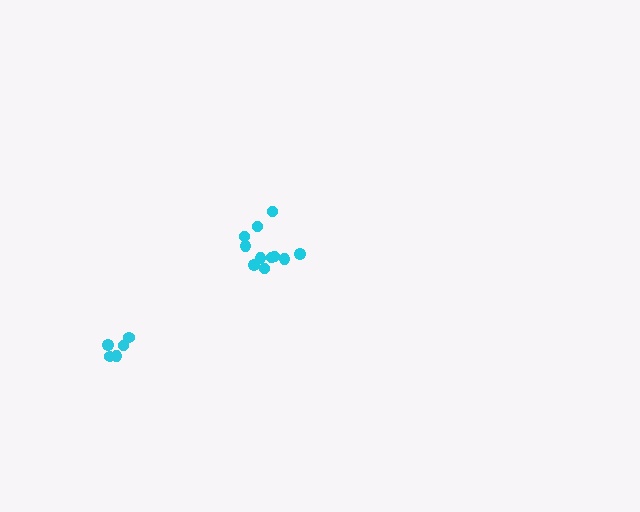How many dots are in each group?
Group 1: 11 dots, Group 2: 5 dots (16 total).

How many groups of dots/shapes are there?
There are 2 groups.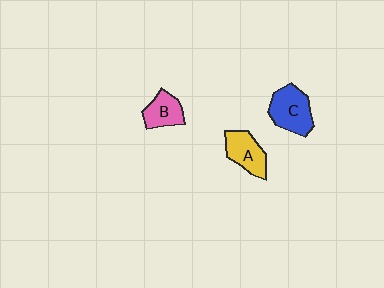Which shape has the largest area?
Shape C (blue).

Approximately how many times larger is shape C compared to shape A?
Approximately 1.2 times.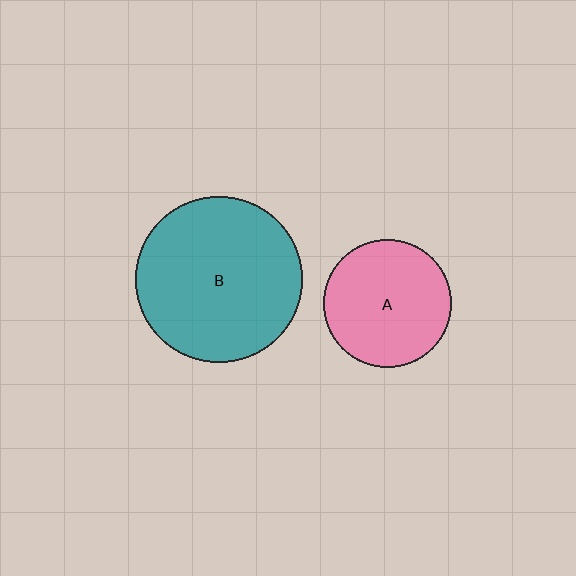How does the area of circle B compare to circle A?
Approximately 1.7 times.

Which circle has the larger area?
Circle B (teal).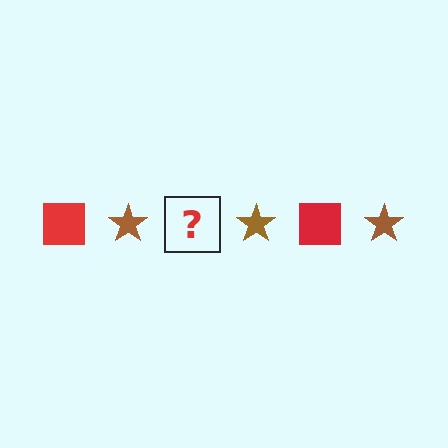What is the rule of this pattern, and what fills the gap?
The rule is that the pattern alternates between red square and brown star. The gap should be filled with a red square.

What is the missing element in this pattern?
The missing element is a red square.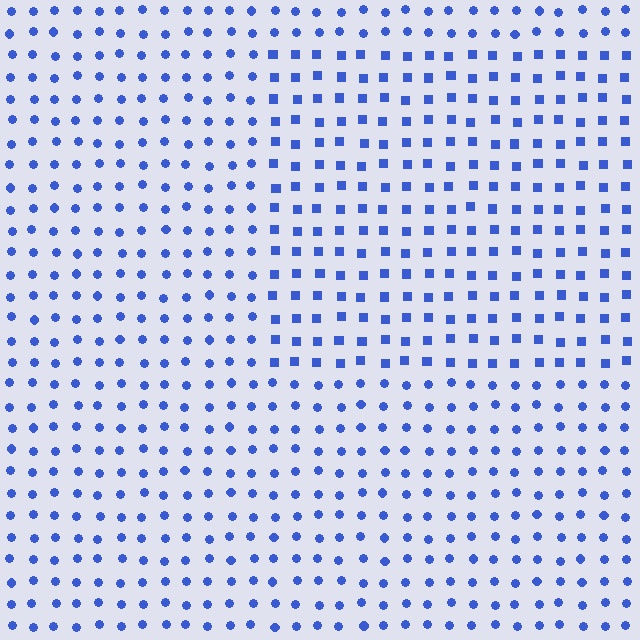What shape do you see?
I see a rectangle.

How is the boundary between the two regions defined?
The boundary is defined by a change in element shape: squares inside vs. circles outside. All elements share the same color and spacing.